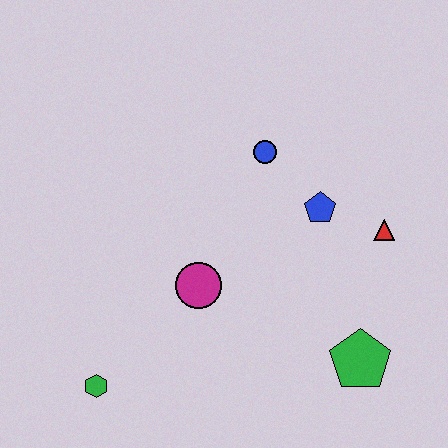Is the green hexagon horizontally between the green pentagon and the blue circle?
No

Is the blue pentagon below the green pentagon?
No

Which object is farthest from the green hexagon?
The red triangle is farthest from the green hexagon.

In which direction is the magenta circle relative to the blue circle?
The magenta circle is below the blue circle.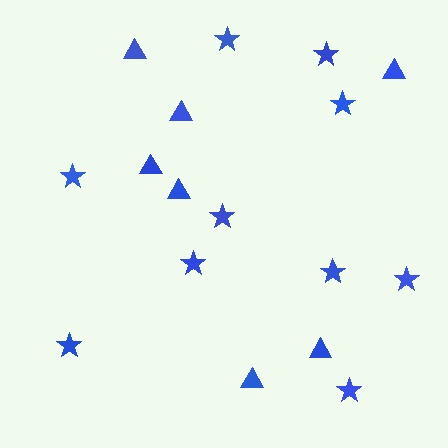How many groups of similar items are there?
There are 2 groups: one group of triangles (7) and one group of stars (10).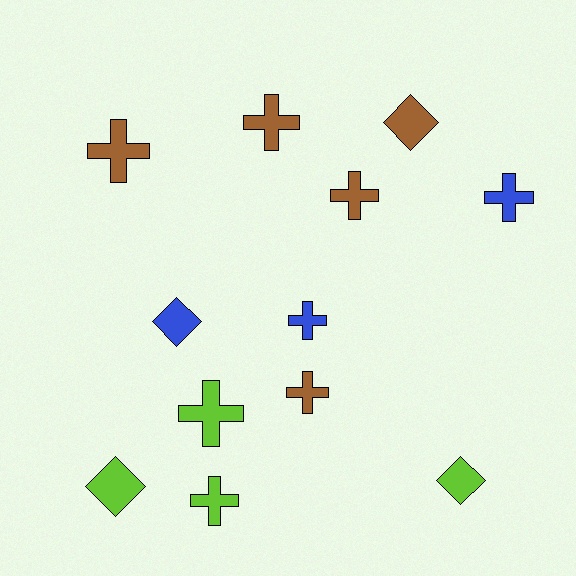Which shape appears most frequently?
Cross, with 8 objects.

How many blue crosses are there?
There are 2 blue crosses.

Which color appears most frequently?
Brown, with 5 objects.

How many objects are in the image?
There are 12 objects.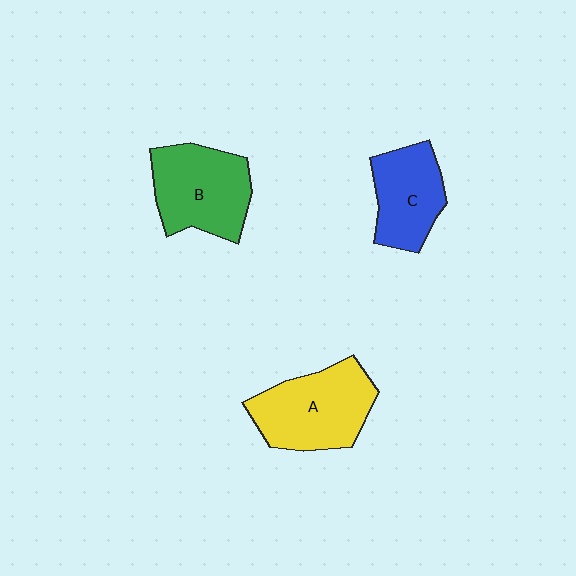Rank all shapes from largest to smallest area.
From largest to smallest: A (yellow), B (green), C (blue).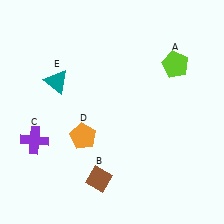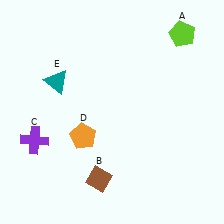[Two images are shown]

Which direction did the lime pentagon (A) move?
The lime pentagon (A) moved up.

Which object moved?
The lime pentagon (A) moved up.